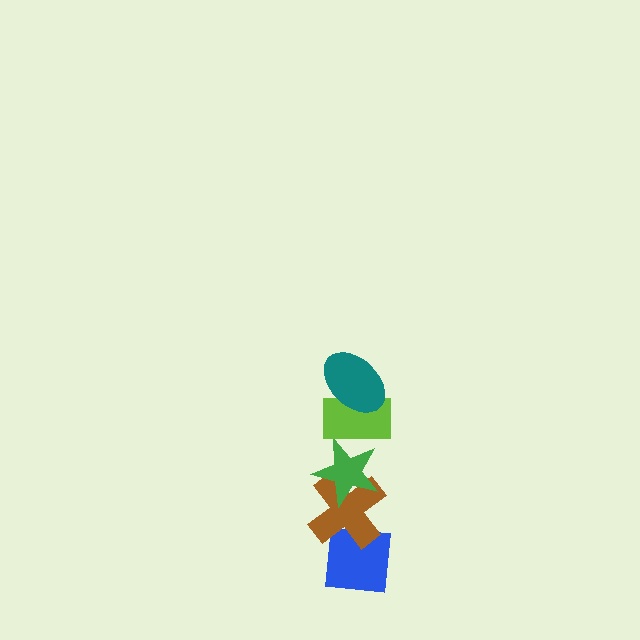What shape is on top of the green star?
The lime rectangle is on top of the green star.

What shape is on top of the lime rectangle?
The teal ellipse is on top of the lime rectangle.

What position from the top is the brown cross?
The brown cross is 4th from the top.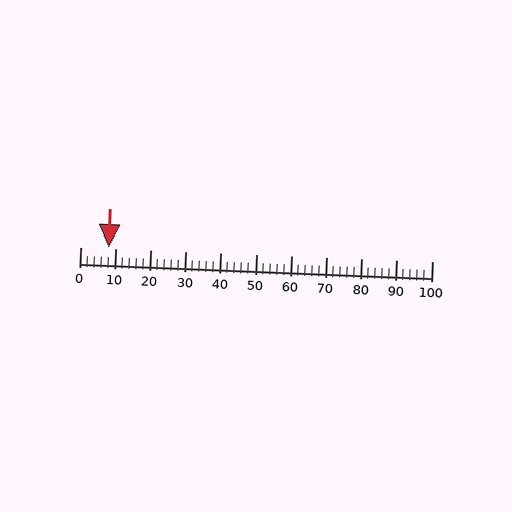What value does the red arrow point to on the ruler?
The red arrow points to approximately 8.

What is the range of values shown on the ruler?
The ruler shows values from 0 to 100.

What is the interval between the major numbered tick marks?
The major tick marks are spaced 10 units apart.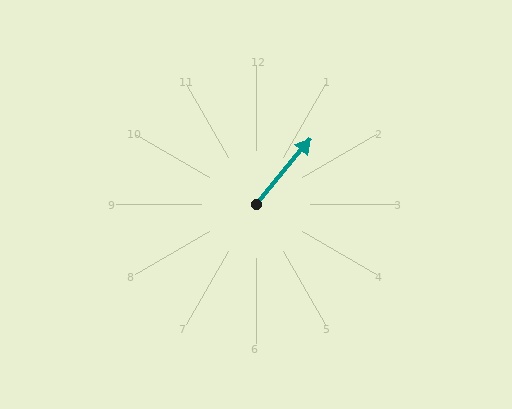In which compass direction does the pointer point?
Northeast.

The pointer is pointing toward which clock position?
Roughly 1 o'clock.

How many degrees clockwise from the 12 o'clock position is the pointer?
Approximately 40 degrees.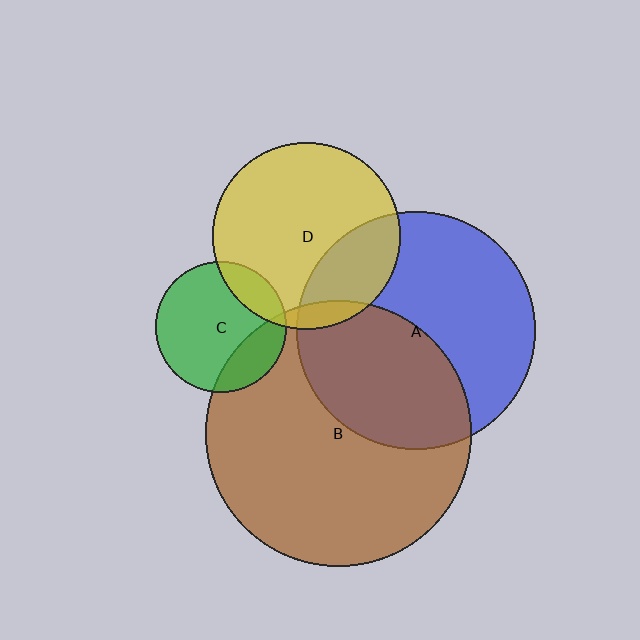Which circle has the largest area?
Circle B (brown).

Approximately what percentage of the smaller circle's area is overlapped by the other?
Approximately 45%.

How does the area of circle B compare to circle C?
Approximately 4.1 times.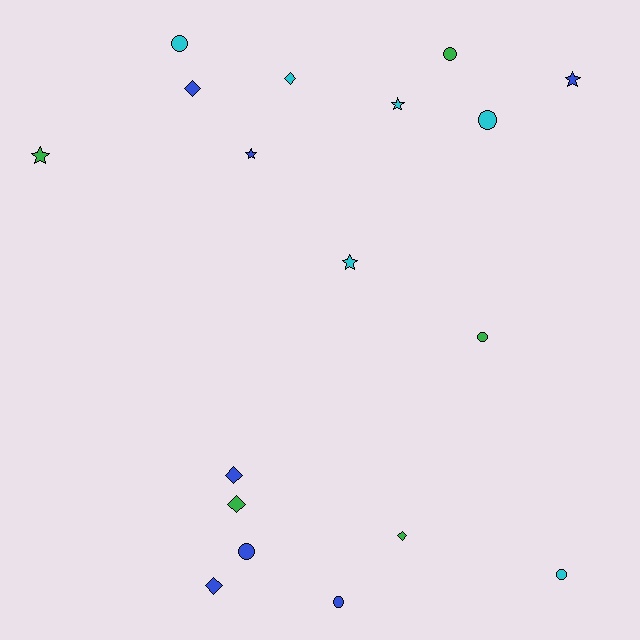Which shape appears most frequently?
Circle, with 7 objects.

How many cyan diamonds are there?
There is 1 cyan diamond.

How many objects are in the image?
There are 18 objects.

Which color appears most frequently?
Blue, with 7 objects.